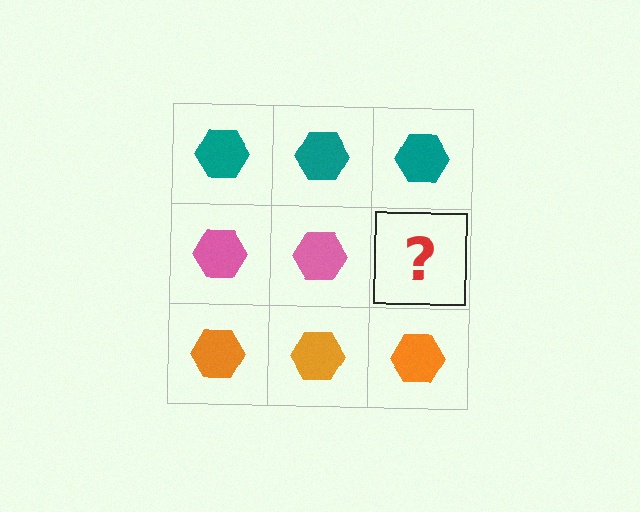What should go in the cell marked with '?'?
The missing cell should contain a pink hexagon.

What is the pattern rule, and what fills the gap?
The rule is that each row has a consistent color. The gap should be filled with a pink hexagon.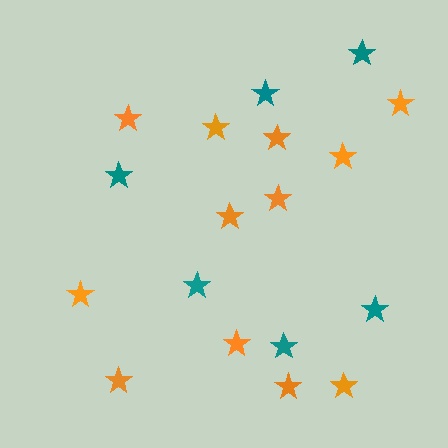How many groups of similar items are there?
There are 2 groups: one group of teal stars (6) and one group of orange stars (12).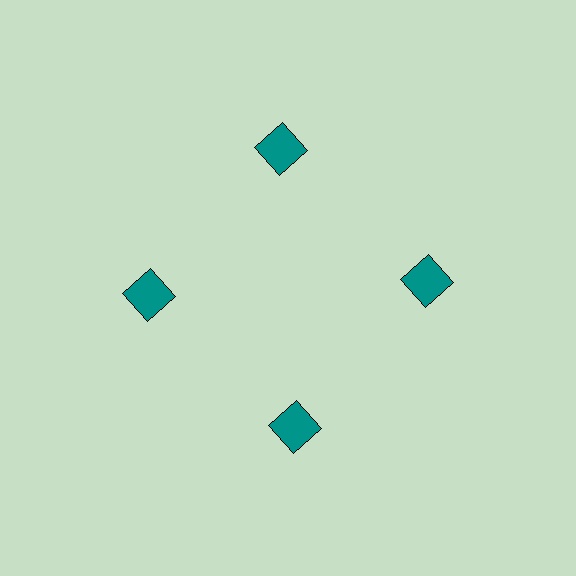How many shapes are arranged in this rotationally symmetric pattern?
There are 4 shapes, arranged in 4 groups of 1.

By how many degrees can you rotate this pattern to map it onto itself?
The pattern maps onto itself every 90 degrees of rotation.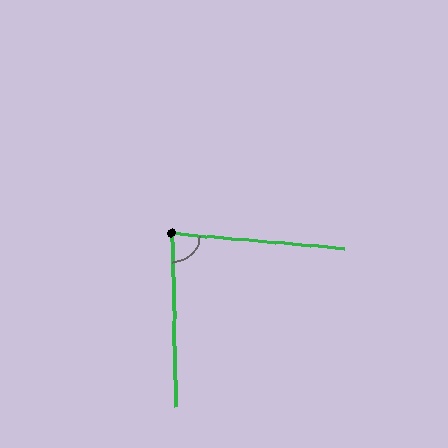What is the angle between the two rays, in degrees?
Approximately 84 degrees.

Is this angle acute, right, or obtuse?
It is acute.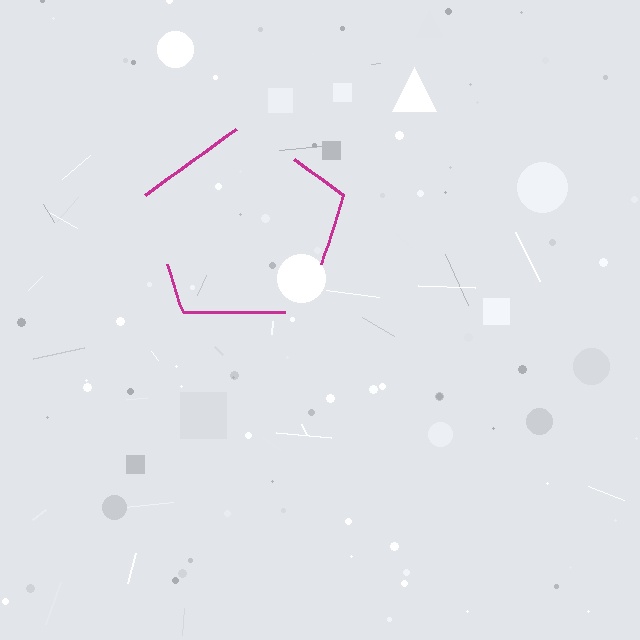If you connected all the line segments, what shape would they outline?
They would outline a pentagon.